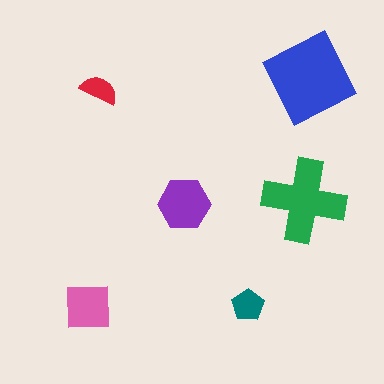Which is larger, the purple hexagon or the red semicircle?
The purple hexagon.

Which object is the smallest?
The red semicircle.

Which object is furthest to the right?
The blue diamond is rightmost.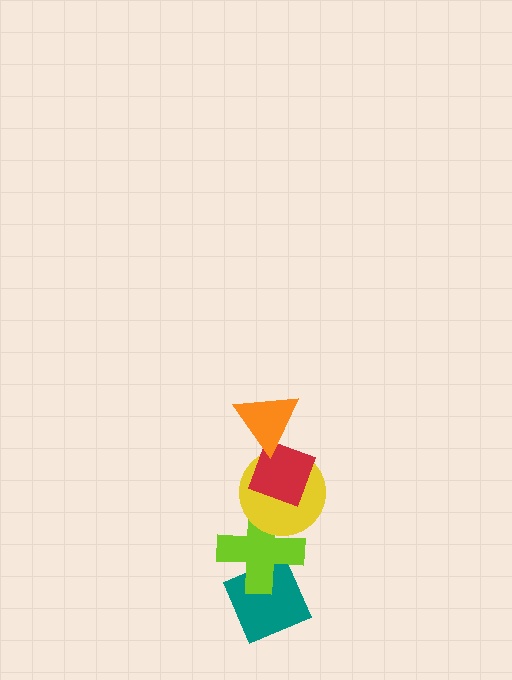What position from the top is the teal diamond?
The teal diamond is 5th from the top.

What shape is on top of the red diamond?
The orange triangle is on top of the red diamond.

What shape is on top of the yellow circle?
The red diamond is on top of the yellow circle.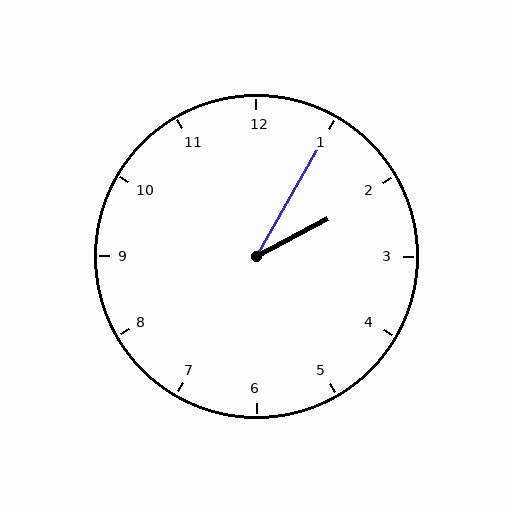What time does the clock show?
2:05.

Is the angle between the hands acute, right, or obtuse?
It is acute.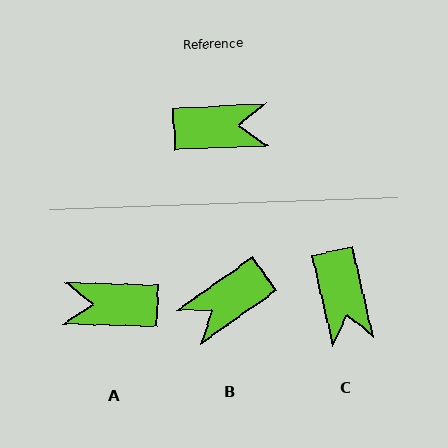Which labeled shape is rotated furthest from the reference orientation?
A, about 176 degrees away.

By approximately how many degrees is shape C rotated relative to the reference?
Approximately 80 degrees clockwise.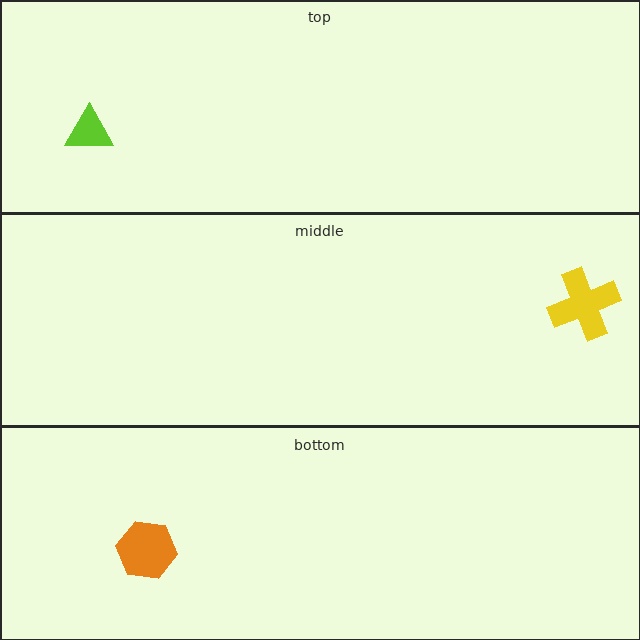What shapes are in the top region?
The lime triangle.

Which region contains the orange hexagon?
The bottom region.